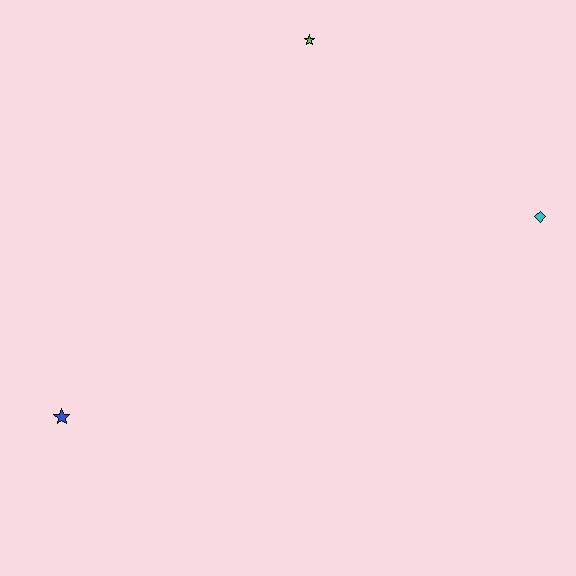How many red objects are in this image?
There are no red objects.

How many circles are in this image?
There are no circles.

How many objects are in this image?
There are 3 objects.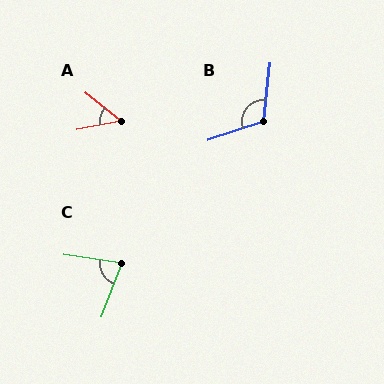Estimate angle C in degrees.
Approximately 77 degrees.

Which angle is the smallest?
A, at approximately 50 degrees.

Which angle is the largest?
B, at approximately 115 degrees.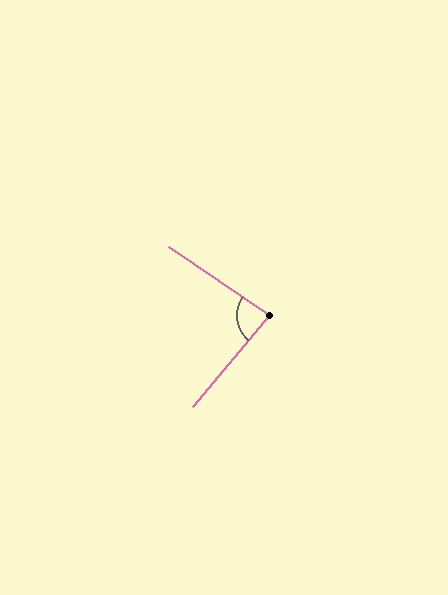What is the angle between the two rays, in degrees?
Approximately 84 degrees.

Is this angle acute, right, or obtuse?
It is acute.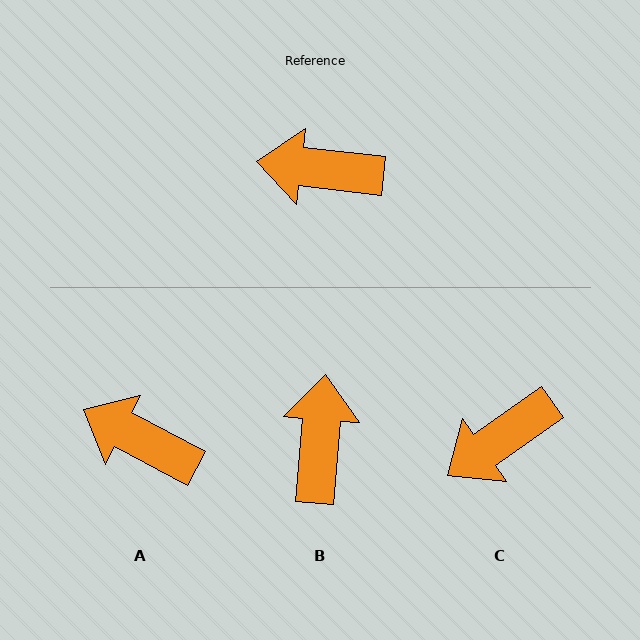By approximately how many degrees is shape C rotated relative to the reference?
Approximately 41 degrees counter-clockwise.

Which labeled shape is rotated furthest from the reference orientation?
B, about 88 degrees away.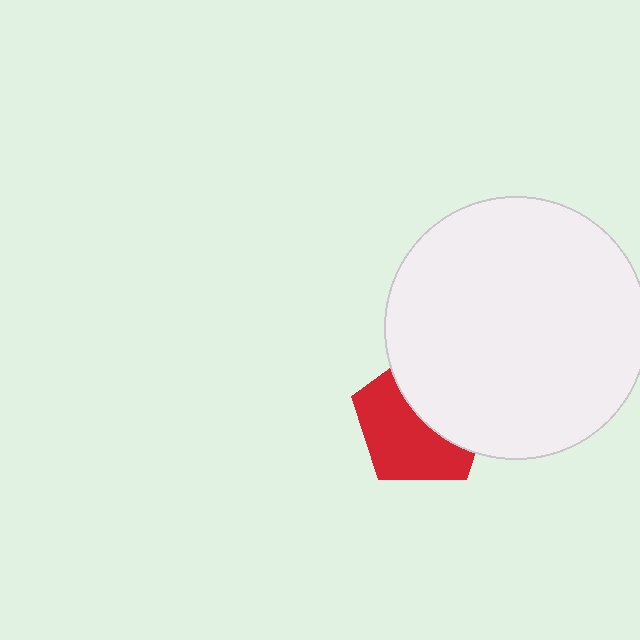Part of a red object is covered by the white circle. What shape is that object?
It is a pentagon.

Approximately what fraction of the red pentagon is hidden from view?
Roughly 46% of the red pentagon is hidden behind the white circle.